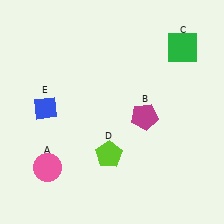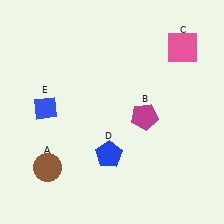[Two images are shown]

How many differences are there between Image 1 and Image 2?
There are 3 differences between the two images.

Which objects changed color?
A changed from pink to brown. C changed from green to pink. D changed from lime to blue.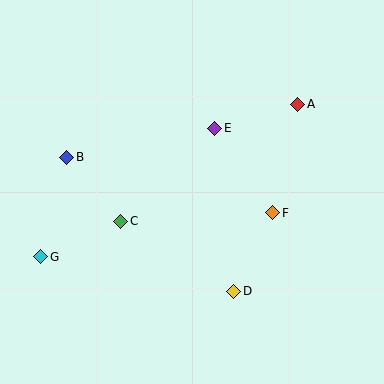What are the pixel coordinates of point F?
Point F is at (273, 213).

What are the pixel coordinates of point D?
Point D is at (234, 291).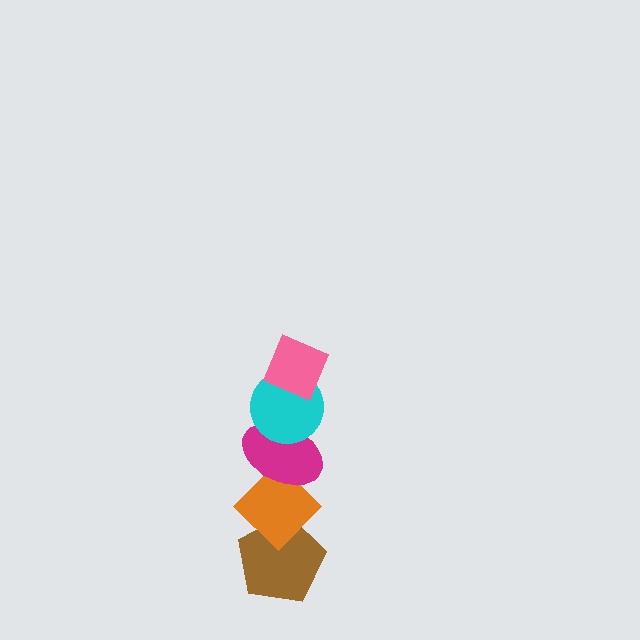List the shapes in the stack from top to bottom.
From top to bottom: the pink diamond, the cyan circle, the magenta ellipse, the orange diamond, the brown pentagon.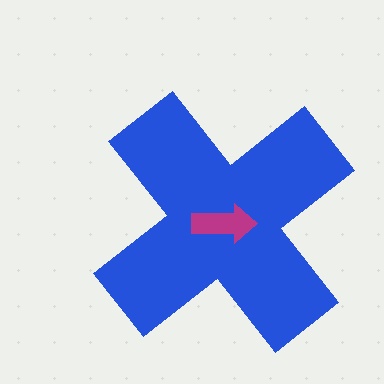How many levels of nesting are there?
2.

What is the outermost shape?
The blue cross.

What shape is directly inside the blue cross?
The magenta arrow.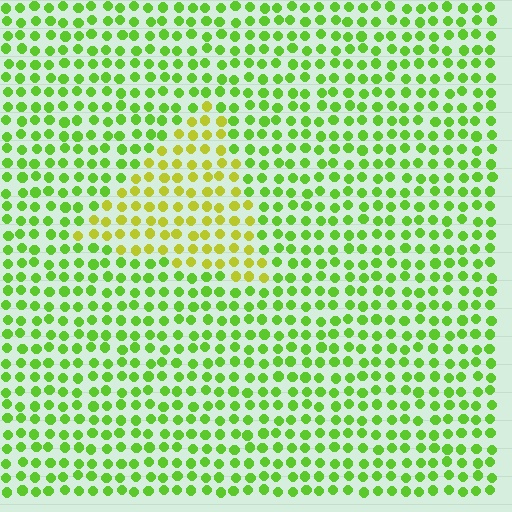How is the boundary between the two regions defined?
The boundary is defined purely by a slight shift in hue (about 35 degrees). Spacing, size, and orientation are identical on both sides.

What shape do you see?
I see a triangle.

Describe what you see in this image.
The image is filled with small lime elements in a uniform arrangement. A triangle-shaped region is visible where the elements are tinted to a slightly different hue, forming a subtle color boundary.